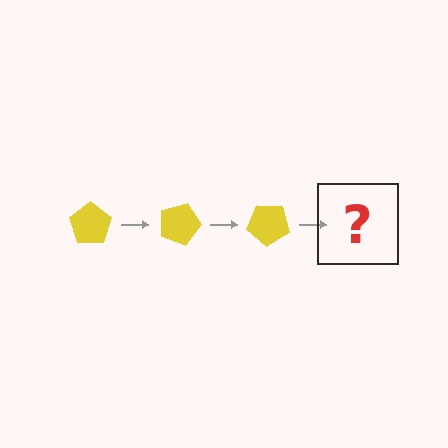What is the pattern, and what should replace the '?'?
The pattern is that the pentagon rotates 20 degrees each step. The '?' should be a yellow pentagon rotated 60 degrees.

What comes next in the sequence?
The next element should be a yellow pentagon rotated 60 degrees.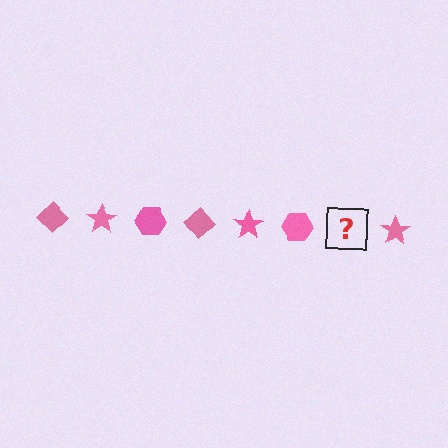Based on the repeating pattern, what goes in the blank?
The blank should be a pink diamond.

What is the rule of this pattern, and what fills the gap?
The rule is that the pattern cycles through diamond, star, hexagon shapes in pink. The gap should be filled with a pink diamond.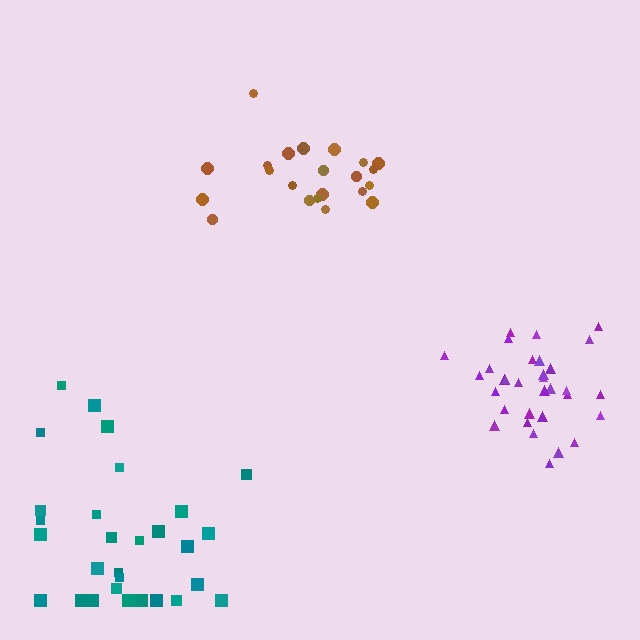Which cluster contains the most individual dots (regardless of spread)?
Purple (32).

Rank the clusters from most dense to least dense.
purple, brown, teal.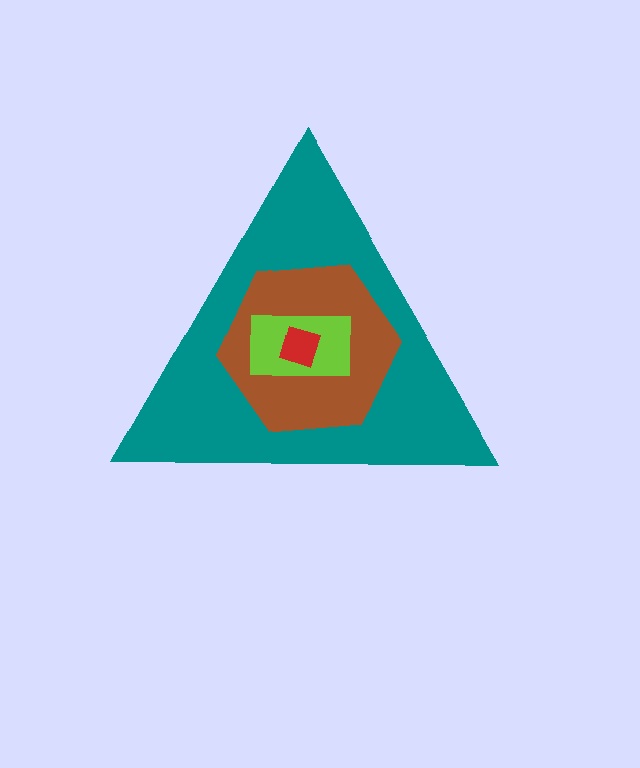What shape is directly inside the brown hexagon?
The lime rectangle.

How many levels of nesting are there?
4.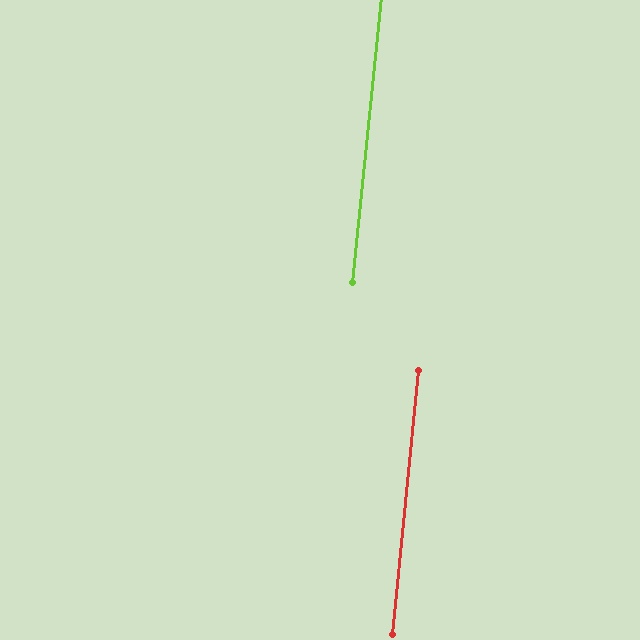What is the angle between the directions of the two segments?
Approximately 0 degrees.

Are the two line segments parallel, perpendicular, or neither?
Parallel — their directions differ by only 0.1°.